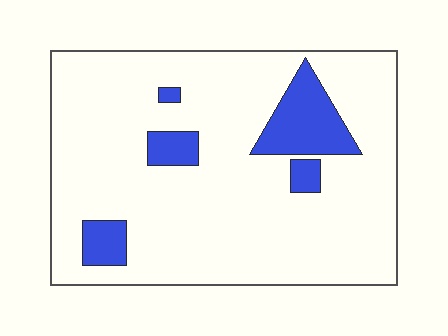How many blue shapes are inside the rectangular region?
5.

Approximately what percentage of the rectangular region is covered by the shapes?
Approximately 15%.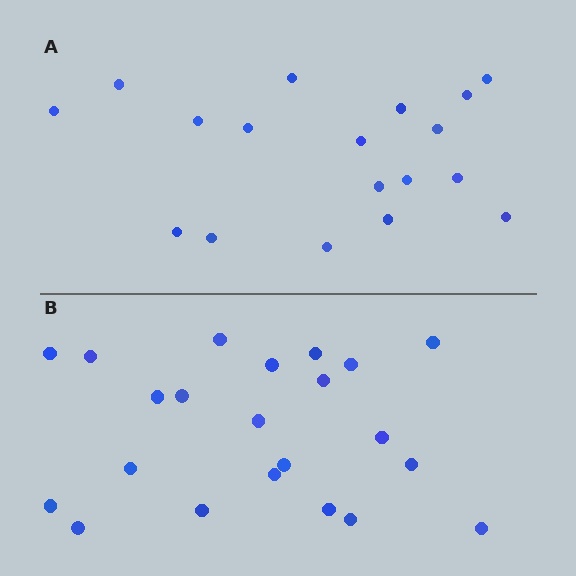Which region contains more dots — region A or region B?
Region B (the bottom region) has more dots.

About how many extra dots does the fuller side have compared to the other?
Region B has about 4 more dots than region A.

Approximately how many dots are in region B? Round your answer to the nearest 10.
About 20 dots. (The exact count is 22, which rounds to 20.)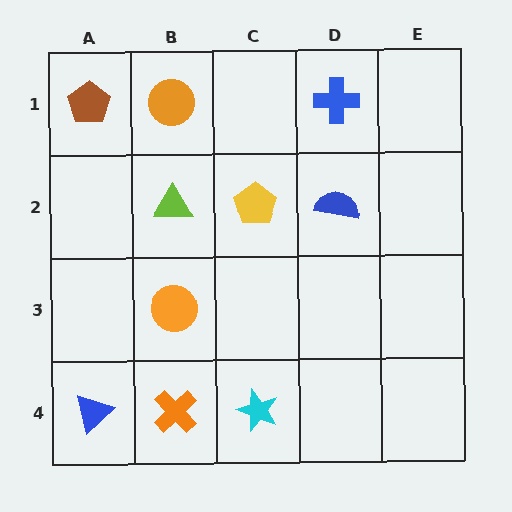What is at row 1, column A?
A brown pentagon.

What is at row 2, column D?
A blue semicircle.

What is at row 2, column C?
A yellow pentagon.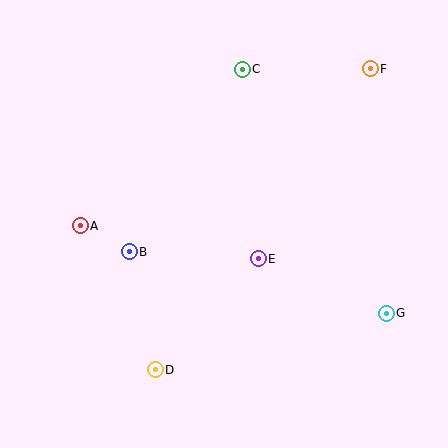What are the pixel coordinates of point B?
Point B is at (129, 252).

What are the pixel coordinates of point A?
Point A is at (80, 226).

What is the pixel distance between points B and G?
The distance between B and G is 264 pixels.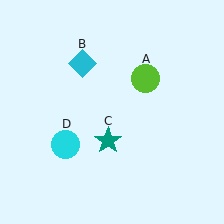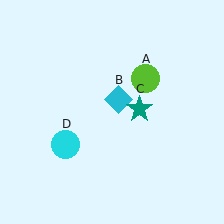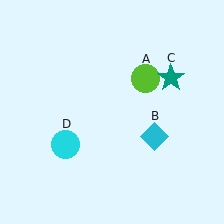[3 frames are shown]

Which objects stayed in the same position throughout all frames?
Lime circle (object A) and cyan circle (object D) remained stationary.